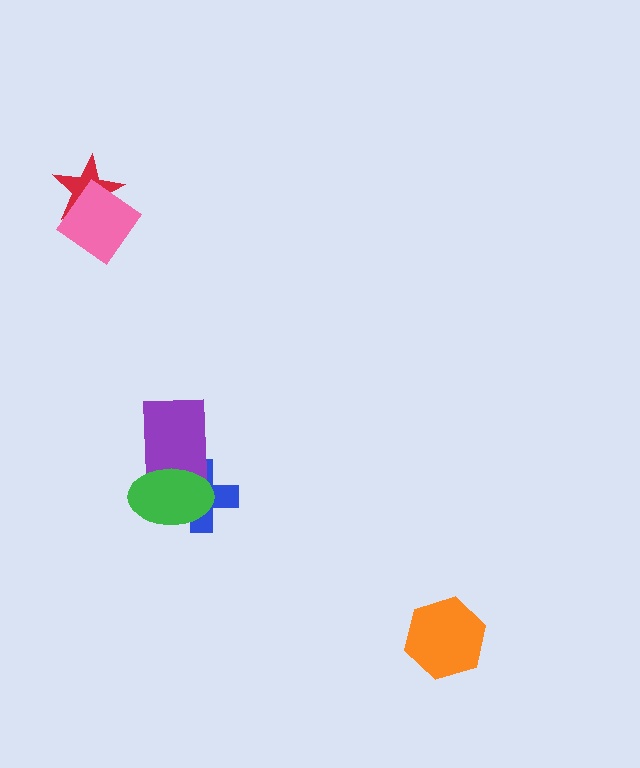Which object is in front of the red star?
The pink diamond is in front of the red star.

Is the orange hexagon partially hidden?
No, no other shape covers it.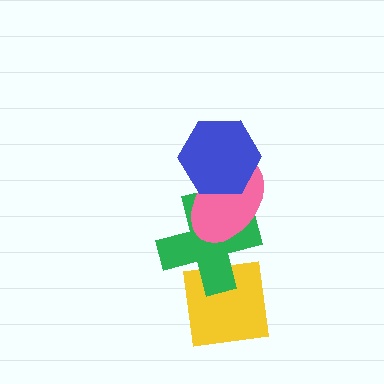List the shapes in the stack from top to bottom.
From top to bottom: the blue hexagon, the pink ellipse, the green cross, the yellow square.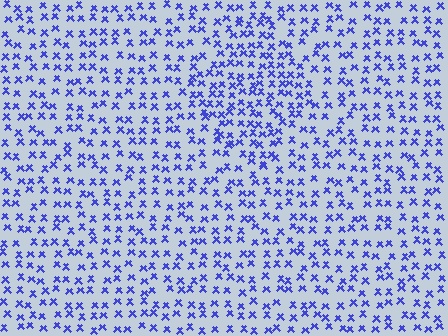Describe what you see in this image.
The image contains small blue elements arranged at two different densities. A diamond-shaped region is visible where the elements are more densely packed than the surrounding area.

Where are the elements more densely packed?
The elements are more densely packed inside the diamond boundary.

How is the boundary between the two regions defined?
The boundary is defined by a change in element density (approximately 1.6x ratio). All elements are the same color, size, and shape.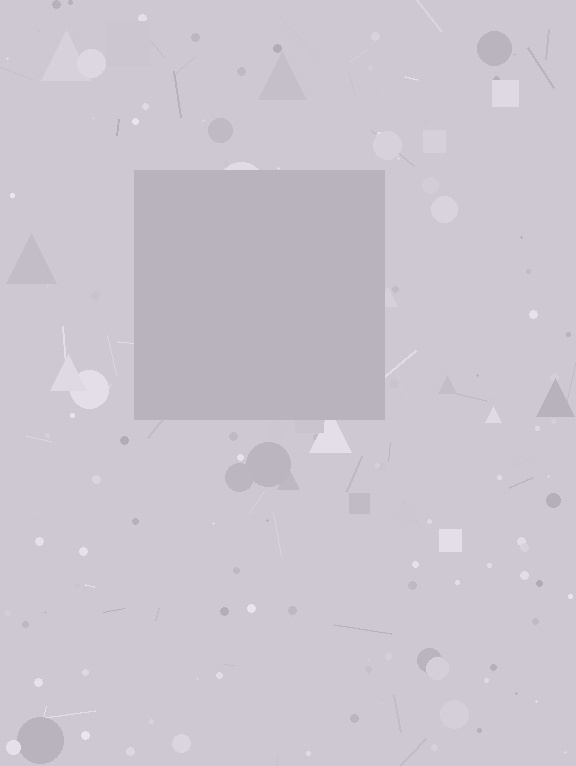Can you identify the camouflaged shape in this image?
The camouflaged shape is a square.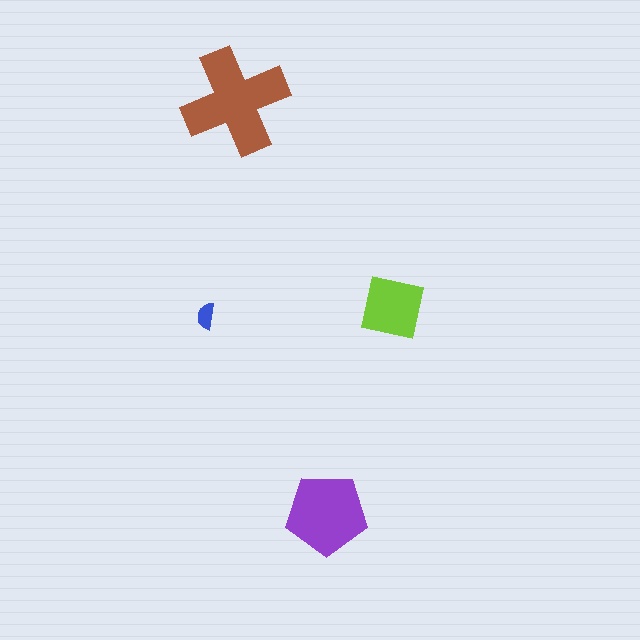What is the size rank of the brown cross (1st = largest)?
1st.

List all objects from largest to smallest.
The brown cross, the purple pentagon, the lime square, the blue semicircle.